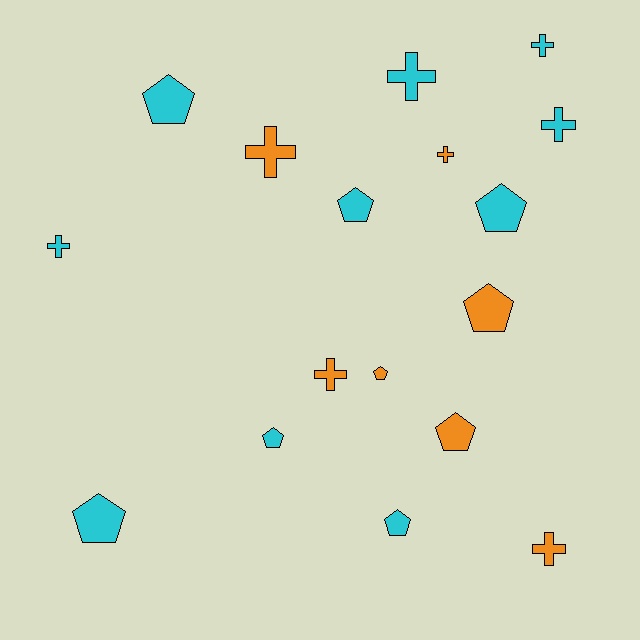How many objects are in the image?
There are 17 objects.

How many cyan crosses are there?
There are 4 cyan crosses.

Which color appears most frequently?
Cyan, with 10 objects.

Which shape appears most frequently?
Pentagon, with 9 objects.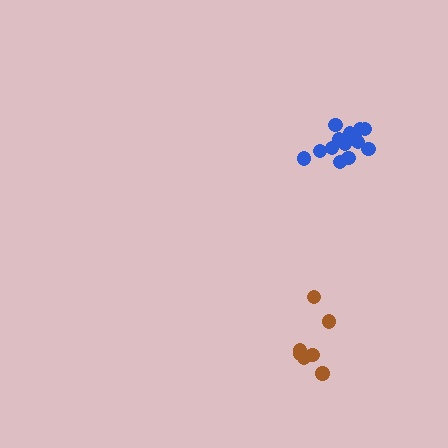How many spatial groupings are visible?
There are 2 spatial groupings.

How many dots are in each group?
Group 1: 13 dots, Group 2: 7 dots (20 total).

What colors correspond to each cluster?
The clusters are colored: blue, brown.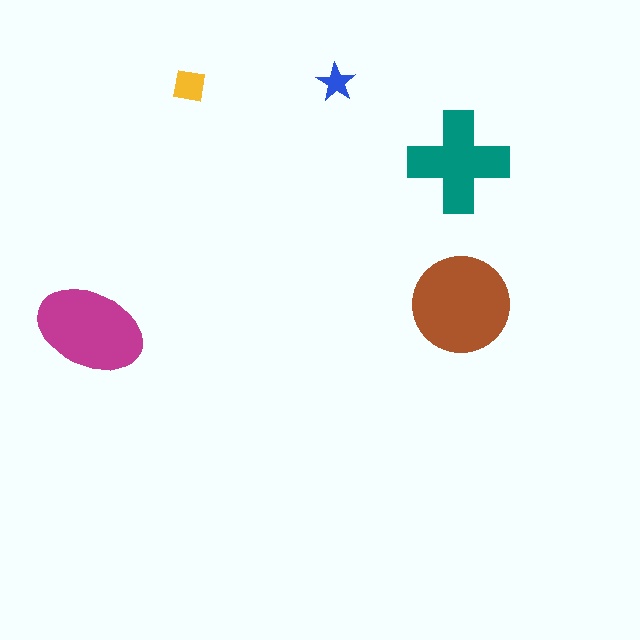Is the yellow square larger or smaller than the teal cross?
Smaller.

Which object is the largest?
The brown circle.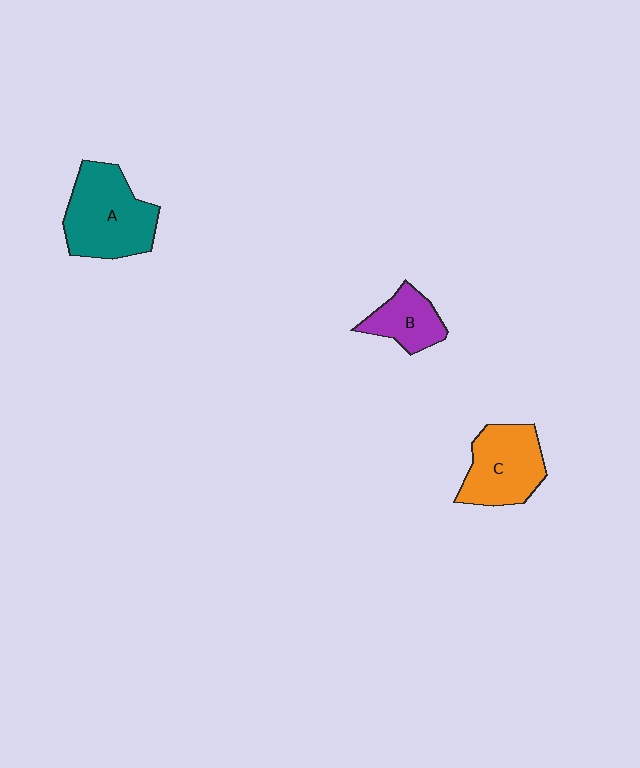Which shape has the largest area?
Shape A (teal).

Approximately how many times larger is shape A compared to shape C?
Approximately 1.2 times.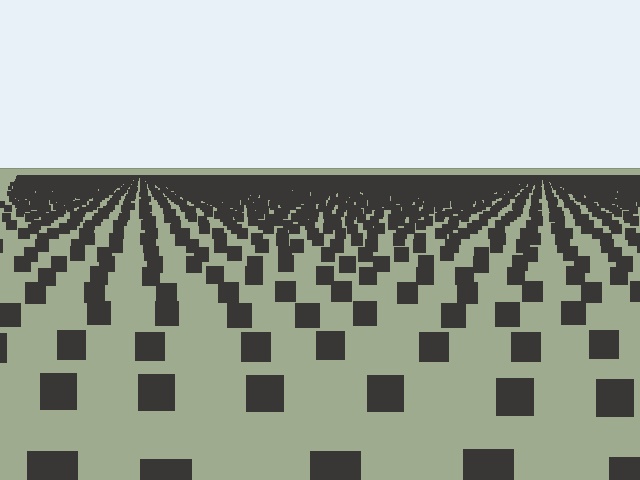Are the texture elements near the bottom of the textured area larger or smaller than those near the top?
Larger. Near the bottom, elements are closer to the viewer and appear at a bigger on-screen size.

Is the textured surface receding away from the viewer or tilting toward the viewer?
The surface is receding away from the viewer. Texture elements get smaller and denser toward the top.